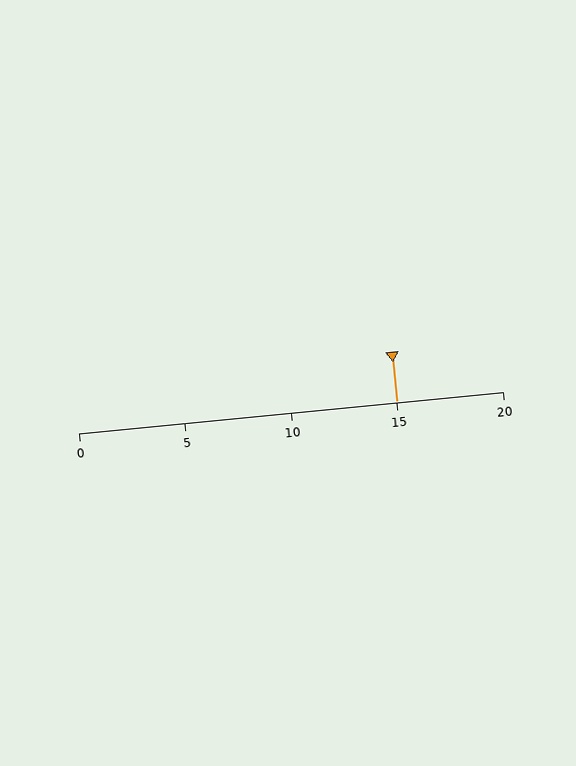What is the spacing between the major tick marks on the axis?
The major ticks are spaced 5 apart.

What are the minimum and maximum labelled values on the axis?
The axis runs from 0 to 20.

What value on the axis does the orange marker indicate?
The marker indicates approximately 15.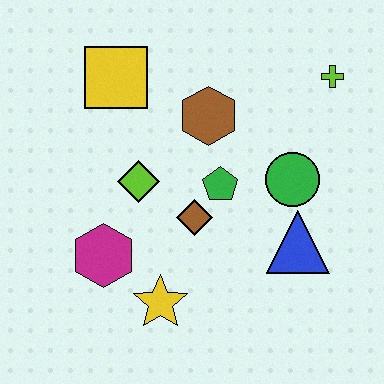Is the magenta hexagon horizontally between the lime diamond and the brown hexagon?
No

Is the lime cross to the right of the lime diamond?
Yes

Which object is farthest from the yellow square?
The blue triangle is farthest from the yellow square.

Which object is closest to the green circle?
The blue triangle is closest to the green circle.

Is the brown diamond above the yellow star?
Yes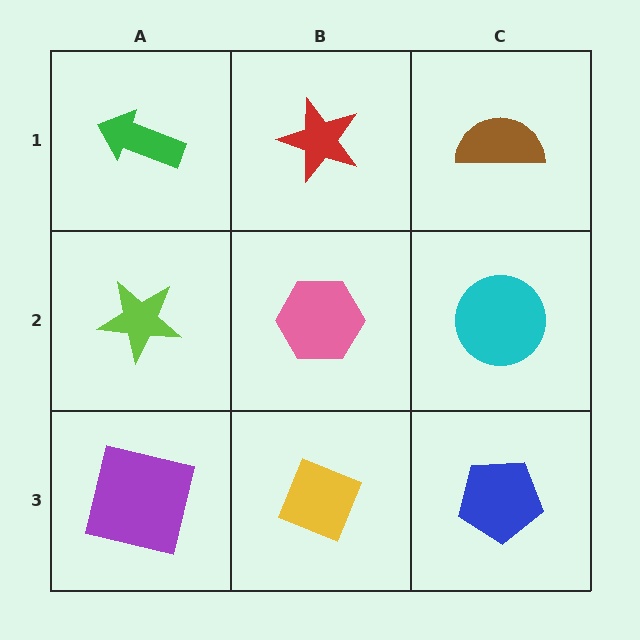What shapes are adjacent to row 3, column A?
A lime star (row 2, column A), a yellow diamond (row 3, column B).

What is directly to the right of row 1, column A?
A red star.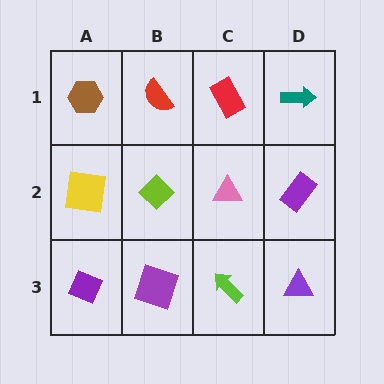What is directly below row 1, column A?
A yellow square.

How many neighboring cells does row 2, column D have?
3.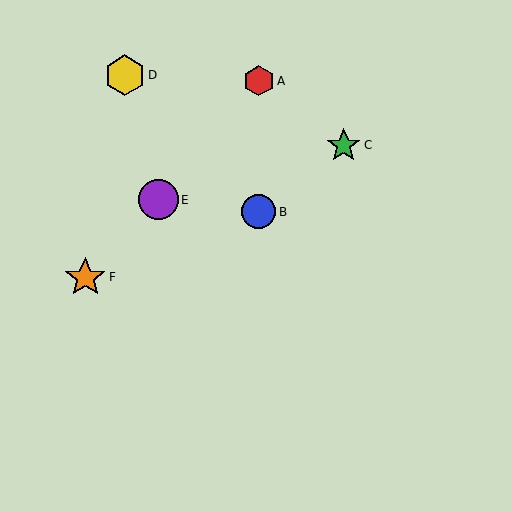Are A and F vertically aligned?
No, A is at x≈259 and F is at x≈85.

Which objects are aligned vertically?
Objects A, B are aligned vertically.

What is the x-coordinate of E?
Object E is at x≈158.